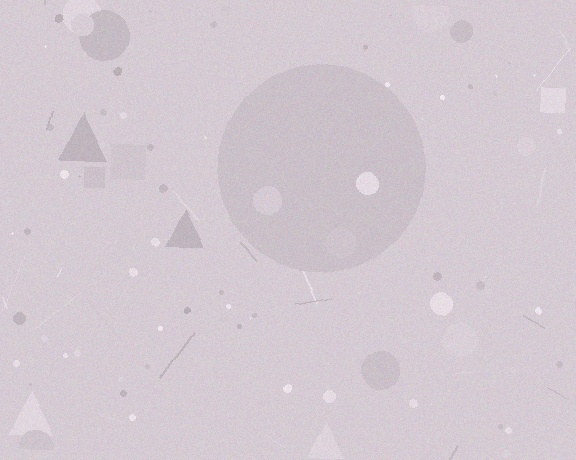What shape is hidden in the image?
A circle is hidden in the image.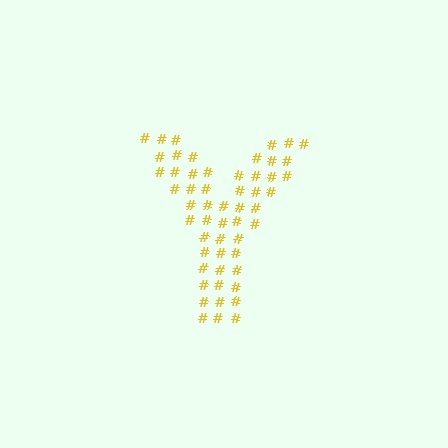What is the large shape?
The large shape is the letter Y.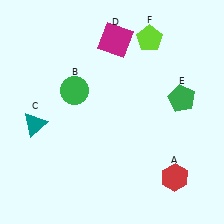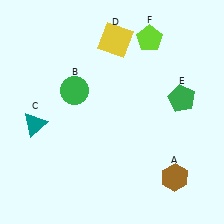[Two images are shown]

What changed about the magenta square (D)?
In Image 1, D is magenta. In Image 2, it changed to yellow.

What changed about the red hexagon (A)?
In Image 1, A is red. In Image 2, it changed to brown.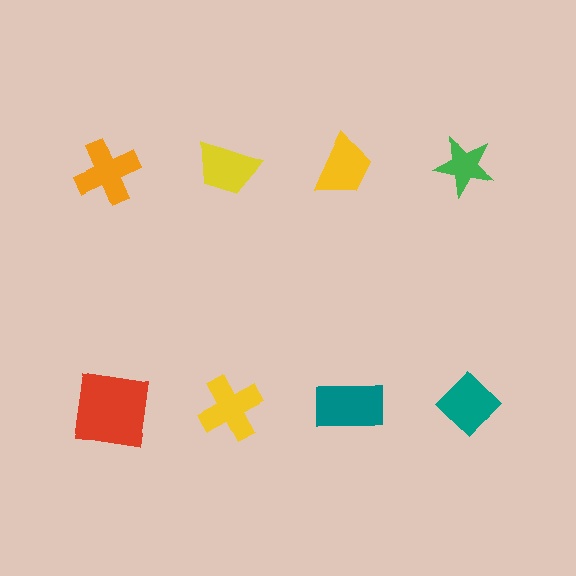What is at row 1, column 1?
An orange cross.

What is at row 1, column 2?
A yellow trapezoid.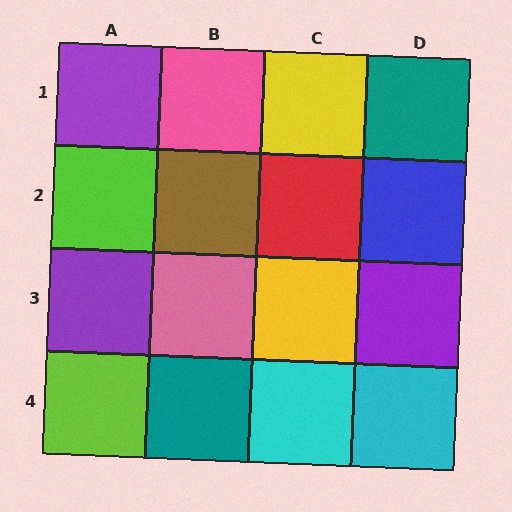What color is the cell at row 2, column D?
Blue.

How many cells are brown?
1 cell is brown.